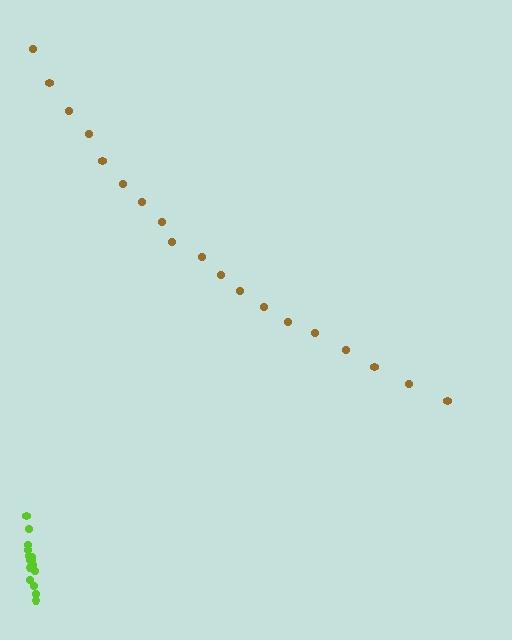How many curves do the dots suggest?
There are 2 distinct paths.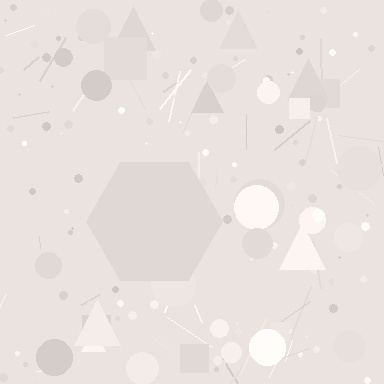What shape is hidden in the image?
A hexagon is hidden in the image.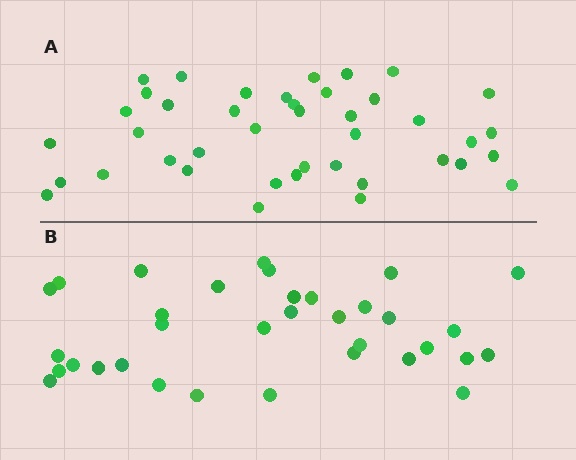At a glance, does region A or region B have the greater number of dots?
Region A (the top region) has more dots.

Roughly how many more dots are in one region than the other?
Region A has roughly 8 or so more dots than region B.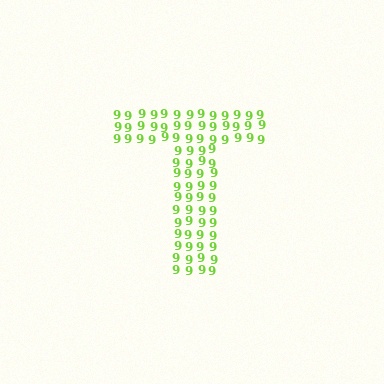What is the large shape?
The large shape is the letter T.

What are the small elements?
The small elements are digit 9's.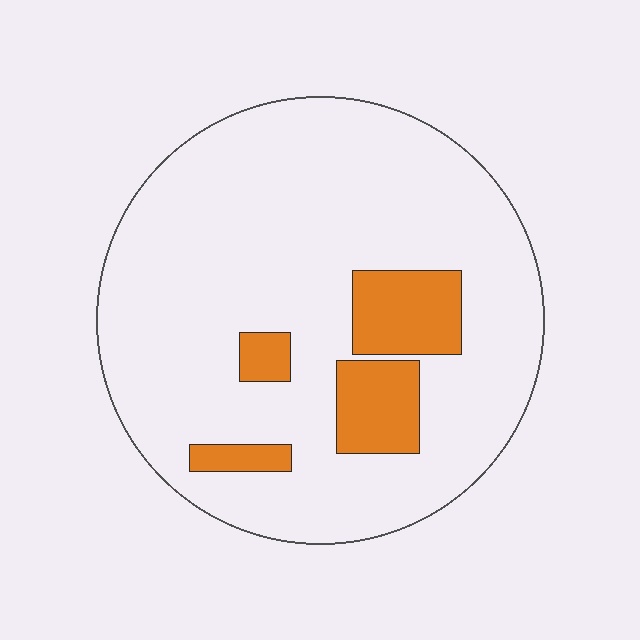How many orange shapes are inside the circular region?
4.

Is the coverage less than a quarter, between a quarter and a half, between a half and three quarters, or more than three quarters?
Less than a quarter.